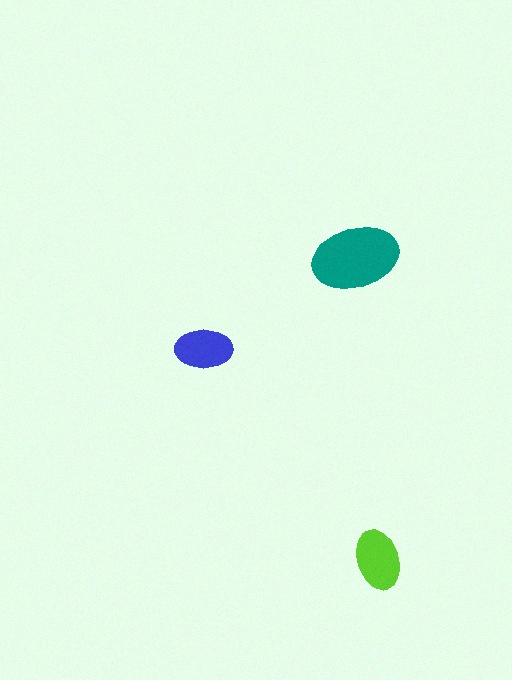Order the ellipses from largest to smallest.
the teal one, the lime one, the blue one.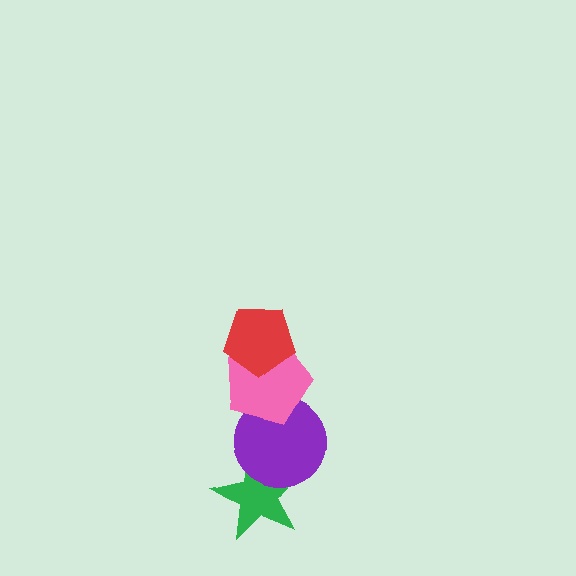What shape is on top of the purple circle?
The pink pentagon is on top of the purple circle.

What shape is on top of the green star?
The purple circle is on top of the green star.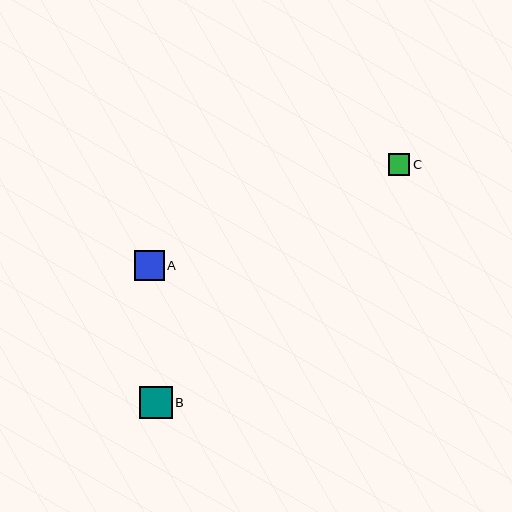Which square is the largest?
Square B is the largest with a size of approximately 32 pixels.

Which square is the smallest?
Square C is the smallest with a size of approximately 22 pixels.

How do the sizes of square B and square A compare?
Square B and square A are approximately the same size.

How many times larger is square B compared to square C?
Square B is approximately 1.5 times the size of square C.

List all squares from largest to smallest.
From largest to smallest: B, A, C.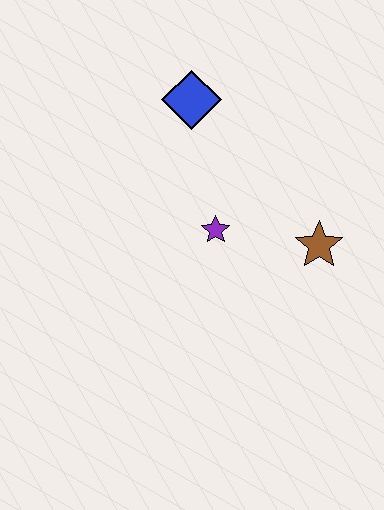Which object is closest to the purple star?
The brown star is closest to the purple star.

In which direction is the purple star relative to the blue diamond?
The purple star is below the blue diamond.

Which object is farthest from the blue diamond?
The brown star is farthest from the blue diamond.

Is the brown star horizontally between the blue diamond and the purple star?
No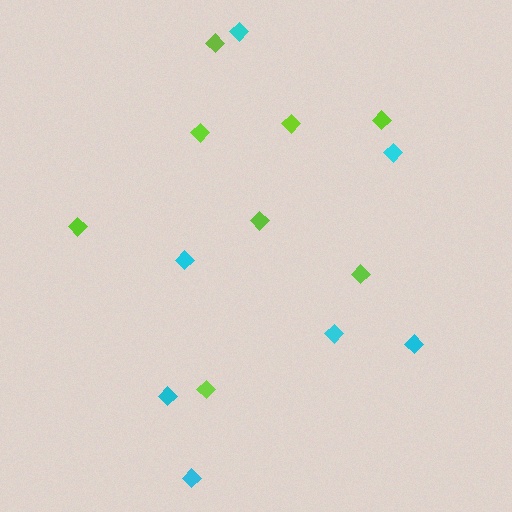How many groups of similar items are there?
There are 2 groups: one group of cyan diamonds (7) and one group of lime diamonds (8).